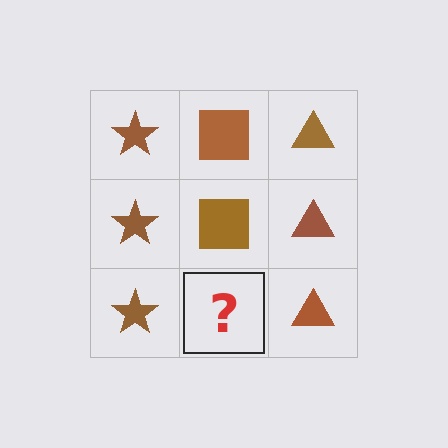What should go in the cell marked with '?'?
The missing cell should contain a brown square.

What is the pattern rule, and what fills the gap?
The rule is that each column has a consistent shape. The gap should be filled with a brown square.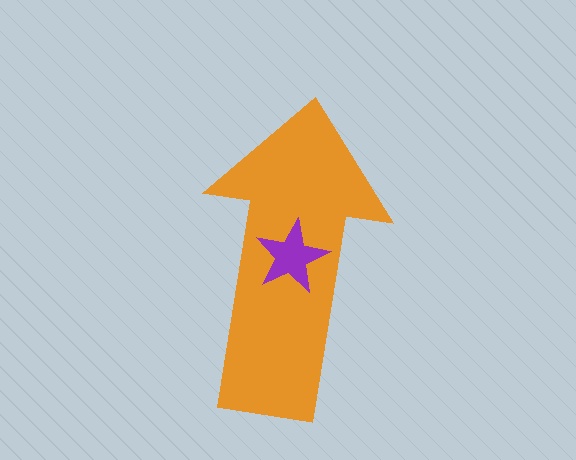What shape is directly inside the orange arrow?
The purple star.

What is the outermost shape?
The orange arrow.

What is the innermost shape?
The purple star.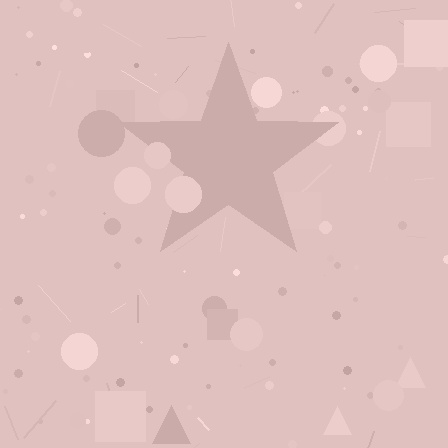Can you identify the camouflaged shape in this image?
The camouflaged shape is a star.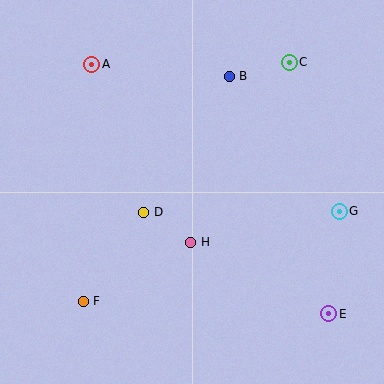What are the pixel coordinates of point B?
Point B is at (229, 76).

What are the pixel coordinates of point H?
Point H is at (191, 242).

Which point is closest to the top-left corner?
Point A is closest to the top-left corner.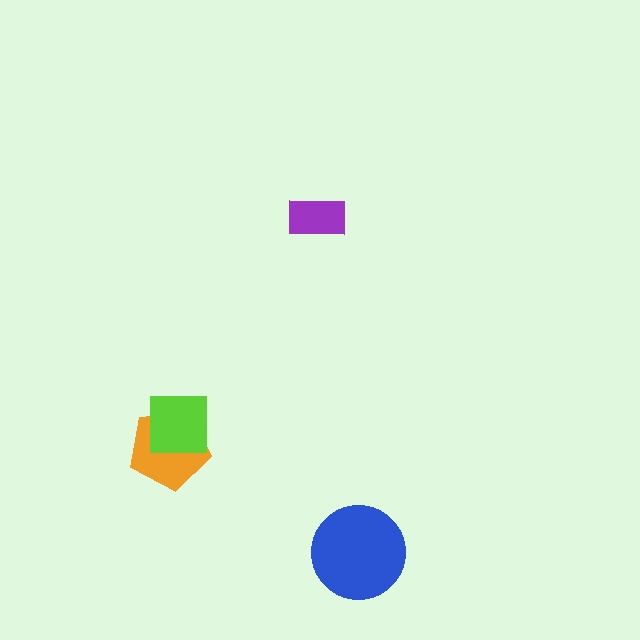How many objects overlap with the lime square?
1 object overlaps with the lime square.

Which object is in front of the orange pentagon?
The lime square is in front of the orange pentagon.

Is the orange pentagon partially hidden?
Yes, it is partially covered by another shape.